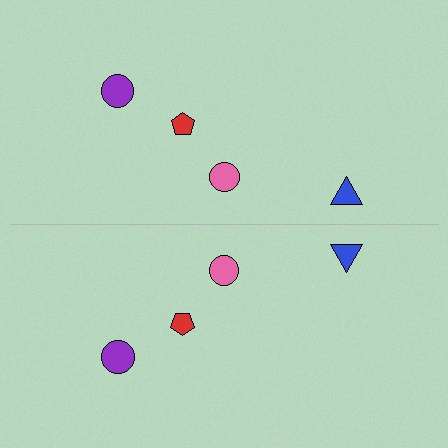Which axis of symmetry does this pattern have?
The pattern has a horizontal axis of symmetry running through the center of the image.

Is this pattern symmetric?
Yes, this pattern has bilateral (reflection) symmetry.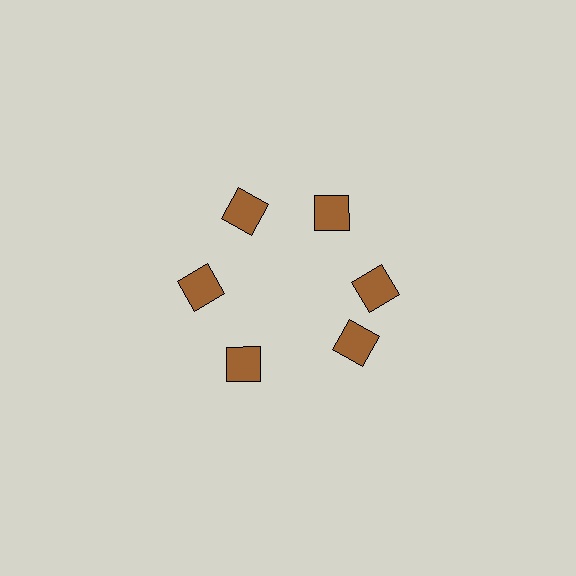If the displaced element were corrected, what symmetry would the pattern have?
It would have 6-fold rotational symmetry — the pattern would map onto itself every 60 degrees.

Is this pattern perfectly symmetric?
No. The 6 brown squares are arranged in a ring, but one element near the 5 o'clock position is rotated out of alignment along the ring, breaking the 6-fold rotational symmetry.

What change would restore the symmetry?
The symmetry would be restored by rotating it back into even spacing with its neighbors so that all 6 squares sit at equal angles and equal distance from the center.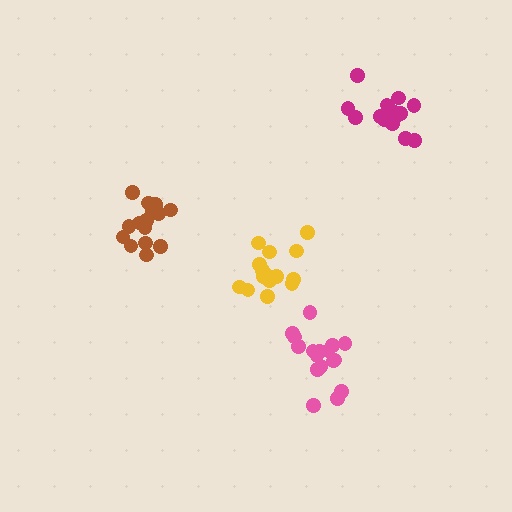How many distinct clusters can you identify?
There are 4 distinct clusters.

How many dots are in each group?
Group 1: 17 dots, Group 2: 16 dots, Group 3: 15 dots, Group 4: 18 dots (66 total).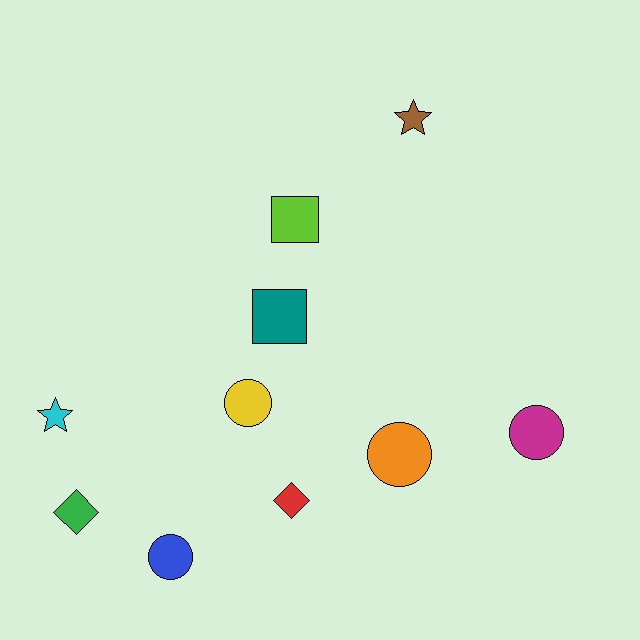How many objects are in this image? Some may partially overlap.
There are 10 objects.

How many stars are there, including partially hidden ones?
There are 2 stars.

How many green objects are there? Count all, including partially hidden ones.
There is 1 green object.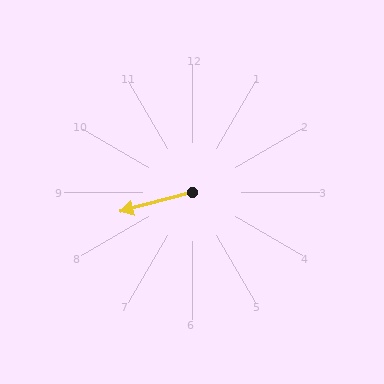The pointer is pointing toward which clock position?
Roughly 9 o'clock.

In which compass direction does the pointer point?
West.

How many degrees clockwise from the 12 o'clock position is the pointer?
Approximately 255 degrees.